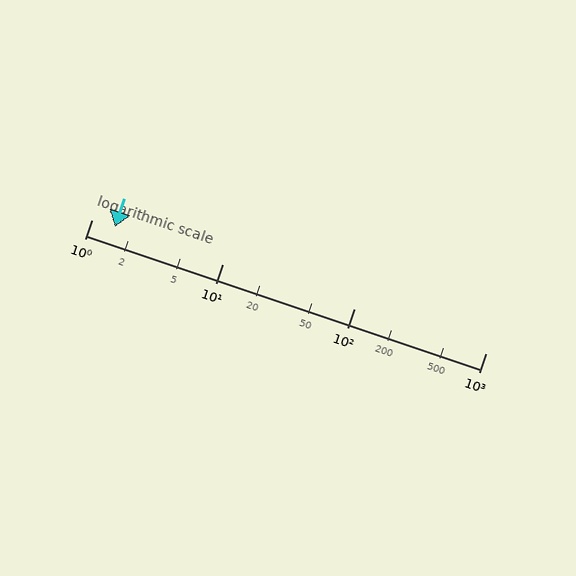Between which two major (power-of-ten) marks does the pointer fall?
The pointer is between 1 and 10.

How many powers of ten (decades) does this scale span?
The scale spans 3 decades, from 1 to 1000.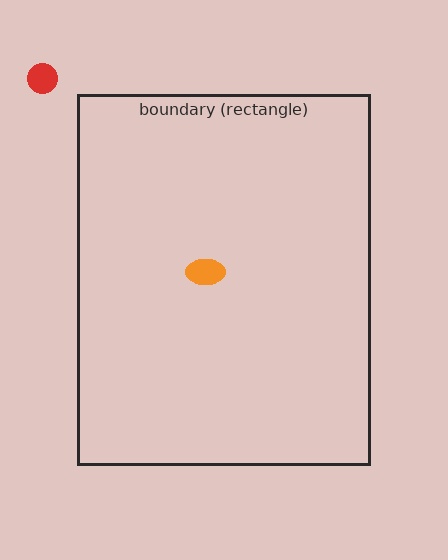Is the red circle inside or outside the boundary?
Outside.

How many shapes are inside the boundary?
1 inside, 1 outside.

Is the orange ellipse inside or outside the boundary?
Inside.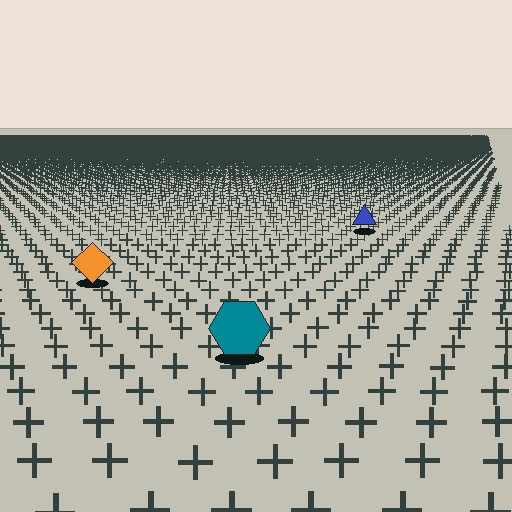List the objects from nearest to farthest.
From nearest to farthest: the teal hexagon, the orange diamond, the blue triangle.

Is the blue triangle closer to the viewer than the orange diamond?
No. The orange diamond is closer — you can tell from the texture gradient: the ground texture is coarser near it.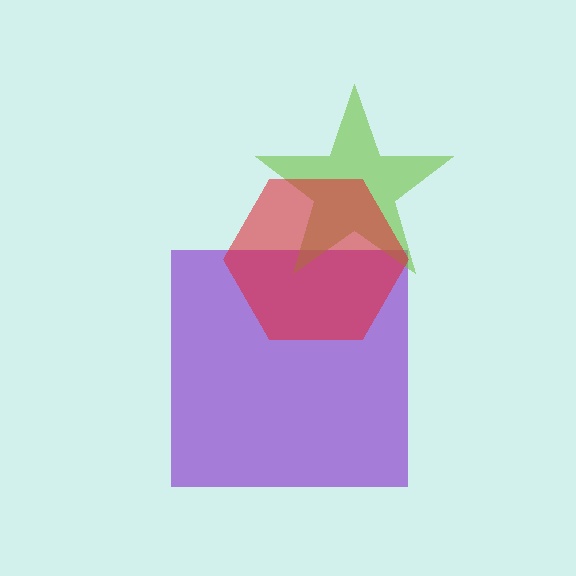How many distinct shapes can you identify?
There are 3 distinct shapes: a purple square, a lime star, a red hexagon.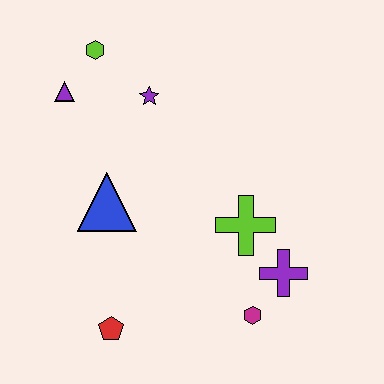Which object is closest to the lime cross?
The purple cross is closest to the lime cross.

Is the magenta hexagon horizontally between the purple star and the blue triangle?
No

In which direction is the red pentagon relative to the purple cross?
The red pentagon is to the left of the purple cross.